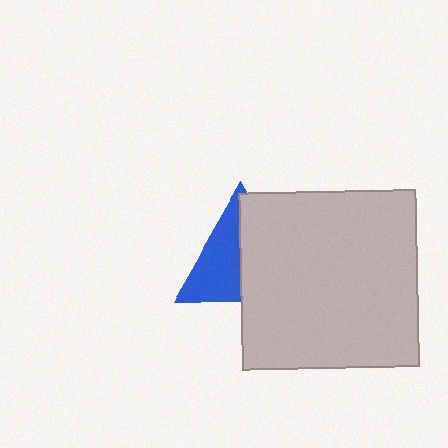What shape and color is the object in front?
The object in front is a light gray square.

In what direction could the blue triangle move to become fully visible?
The blue triangle could move left. That would shift it out from behind the light gray square entirely.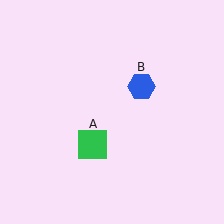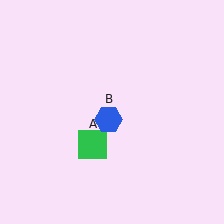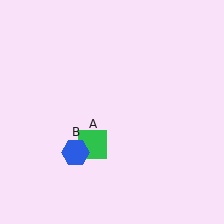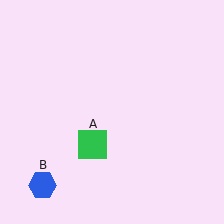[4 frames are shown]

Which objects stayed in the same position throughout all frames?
Green square (object A) remained stationary.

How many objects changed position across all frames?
1 object changed position: blue hexagon (object B).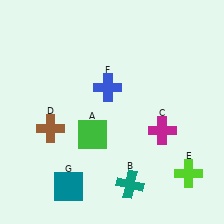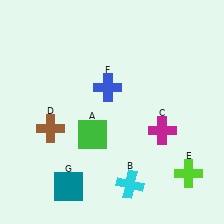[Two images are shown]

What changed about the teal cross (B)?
In Image 1, B is teal. In Image 2, it changed to cyan.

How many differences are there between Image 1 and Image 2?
There is 1 difference between the two images.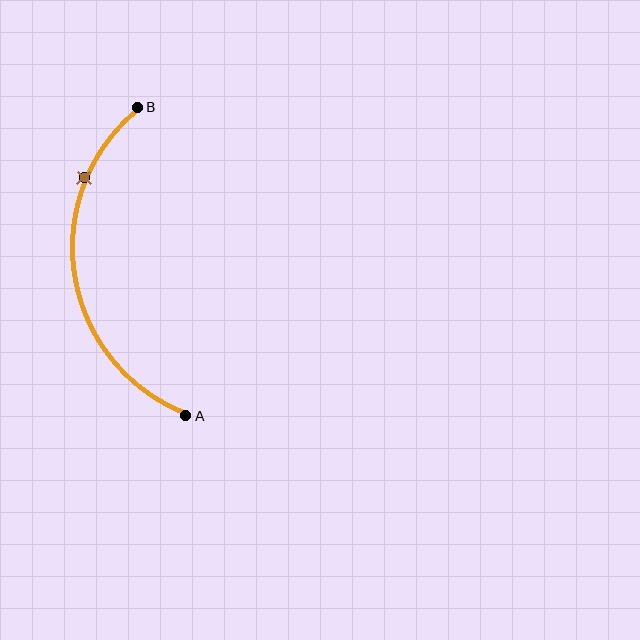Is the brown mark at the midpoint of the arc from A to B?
No. The brown mark lies on the arc but is closer to endpoint B. The arc midpoint would be at the point on the curve equidistant along the arc from both A and B.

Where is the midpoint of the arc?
The arc midpoint is the point on the curve farthest from the straight line joining A and B. It sits to the left of that line.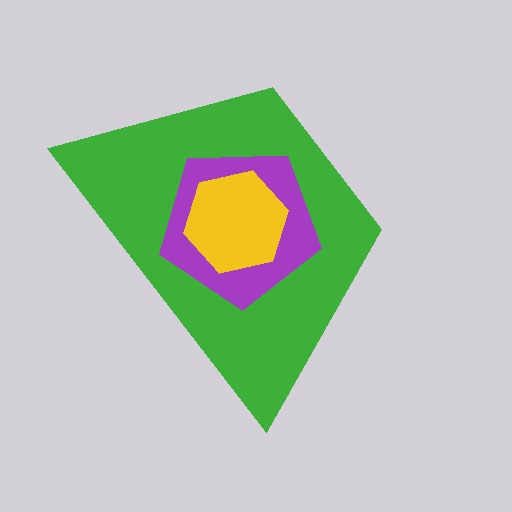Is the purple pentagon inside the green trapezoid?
Yes.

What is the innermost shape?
The yellow hexagon.